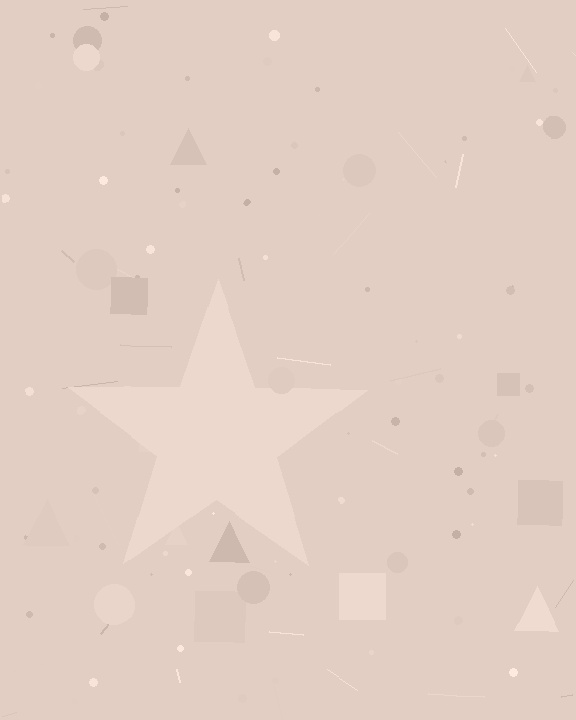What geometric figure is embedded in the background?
A star is embedded in the background.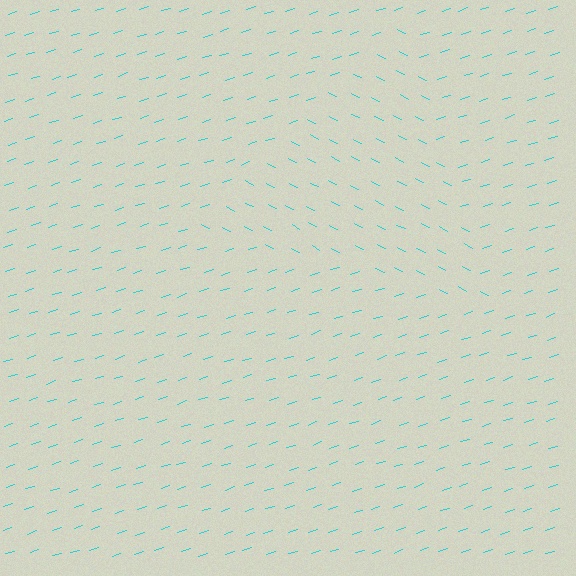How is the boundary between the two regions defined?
The boundary is defined purely by a change in line orientation (approximately 45 degrees difference). All lines are the same color and thickness.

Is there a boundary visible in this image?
Yes, there is a texture boundary formed by a change in line orientation.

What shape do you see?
I see a triangle.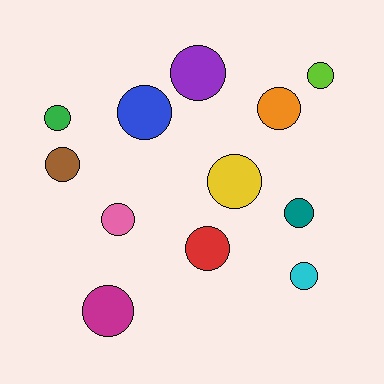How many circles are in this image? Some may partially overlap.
There are 12 circles.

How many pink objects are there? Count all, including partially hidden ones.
There is 1 pink object.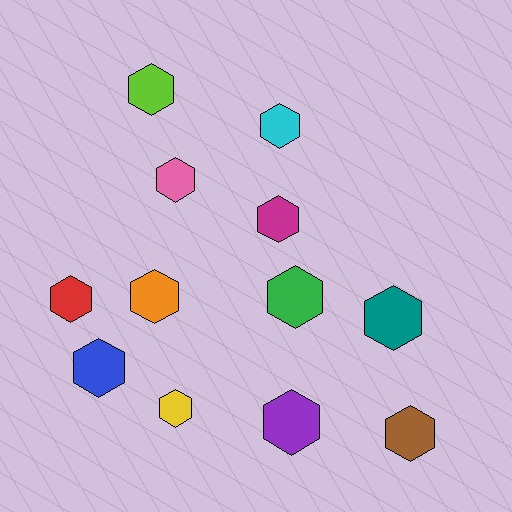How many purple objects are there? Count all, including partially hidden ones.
There is 1 purple object.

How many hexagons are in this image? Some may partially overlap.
There are 12 hexagons.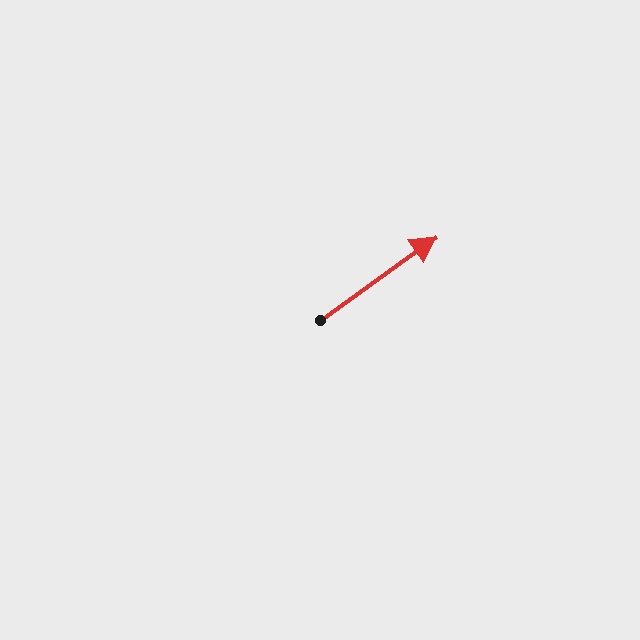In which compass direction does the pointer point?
Northeast.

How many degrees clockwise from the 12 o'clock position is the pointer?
Approximately 54 degrees.